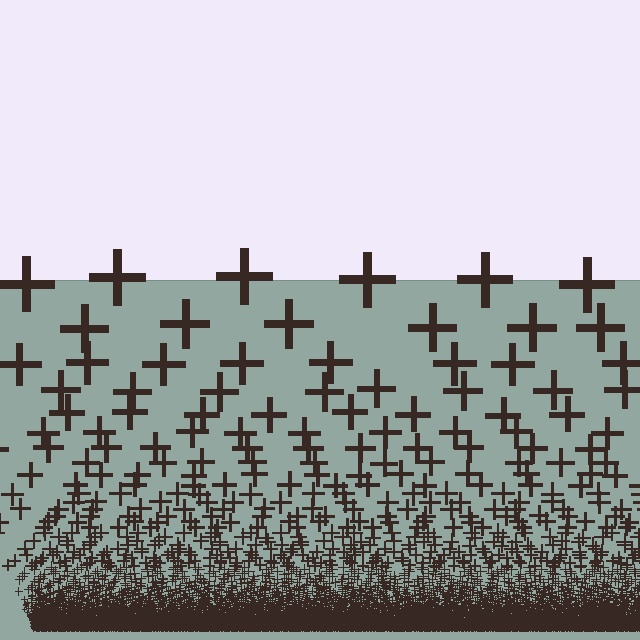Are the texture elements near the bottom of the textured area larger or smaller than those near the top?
Smaller. The gradient is inverted — elements near the bottom are smaller and denser.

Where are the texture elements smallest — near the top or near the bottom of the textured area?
Near the bottom.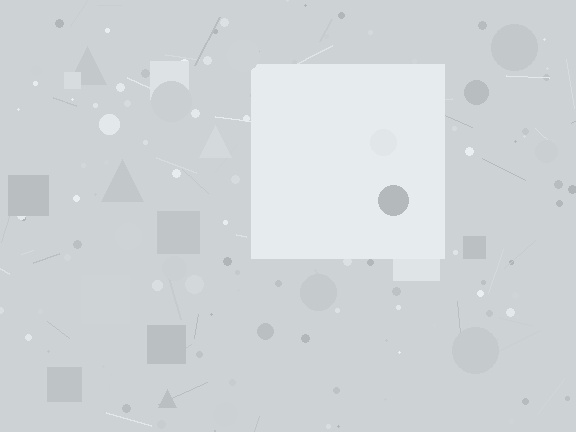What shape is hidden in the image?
A square is hidden in the image.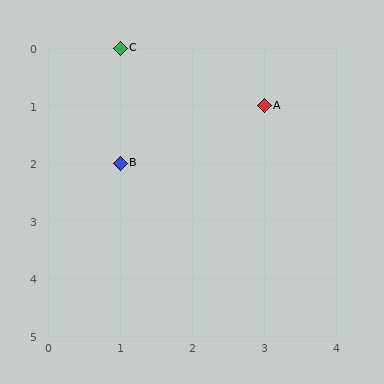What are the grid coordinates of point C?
Point C is at grid coordinates (1, 0).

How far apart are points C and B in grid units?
Points C and B are 2 rows apart.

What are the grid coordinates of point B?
Point B is at grid coordinates (1, 2).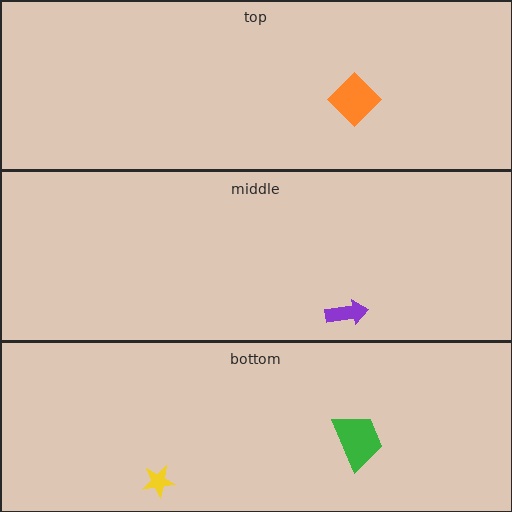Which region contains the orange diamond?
The top region.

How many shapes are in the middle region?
1.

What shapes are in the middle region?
The purple arrow.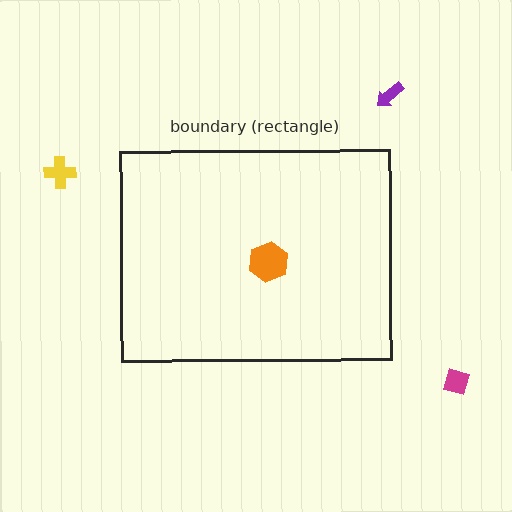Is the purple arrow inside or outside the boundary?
Outside.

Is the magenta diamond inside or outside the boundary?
Outside.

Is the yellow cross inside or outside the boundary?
Outside.